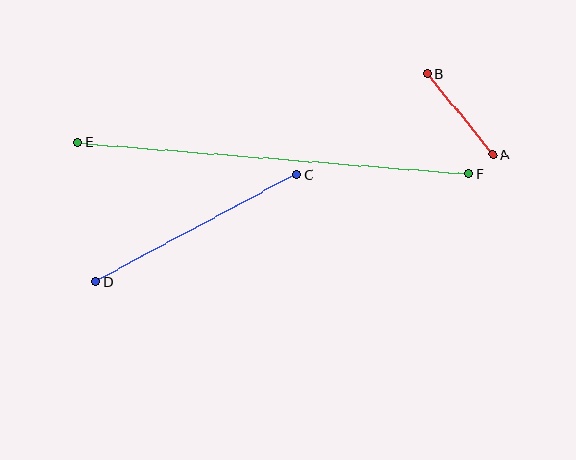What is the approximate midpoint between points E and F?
The midpoint is at approximately (273, 158) pixels.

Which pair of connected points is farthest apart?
Points E and F are farthest apart.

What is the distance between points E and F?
The distance is approximately 392 pixels.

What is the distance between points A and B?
The distance is approximately 104 pixels.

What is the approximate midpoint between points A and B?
The midpoint is at approximately (460, 114) pixels.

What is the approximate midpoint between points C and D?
The midpoint is at approximately (196, 228) pixels.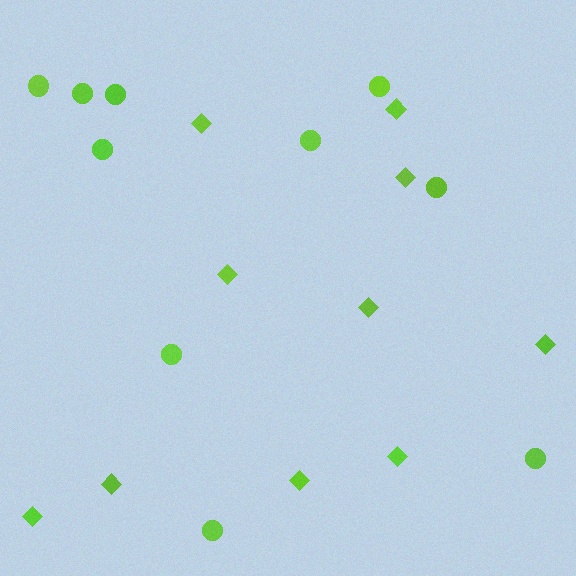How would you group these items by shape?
There are 2 groups: one group of circles (10) and one group of diamonds (10).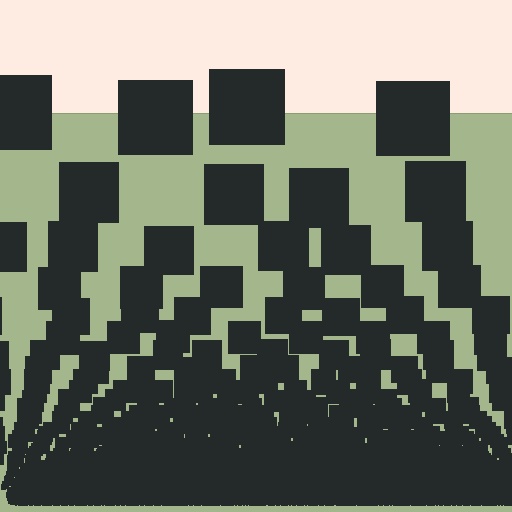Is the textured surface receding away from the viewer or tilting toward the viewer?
The surface appears to tilt toward the viewer. Texture elements get larger and sparser toward the top.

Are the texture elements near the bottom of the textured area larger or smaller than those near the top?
Smaller. The gradient is inverted — elements near the bottom are smaller and denser.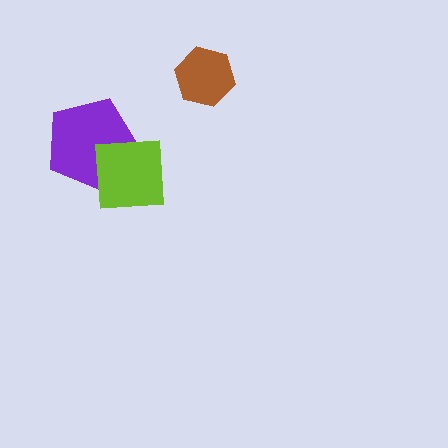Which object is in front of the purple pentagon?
The lime square is in front of the purple pentagon.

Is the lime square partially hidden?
No, no other shape covers it.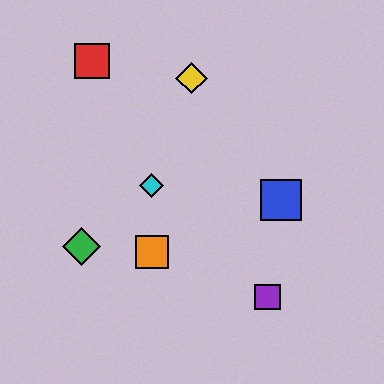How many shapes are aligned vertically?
2 shapes (the orange square, the cyan diamond) are aligned vertically.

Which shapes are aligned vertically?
The orange square, the cyan diamond are aligned vertically.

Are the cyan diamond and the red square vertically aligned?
No, the cyan diamond is at x≈152 and the red square is at x≈92.